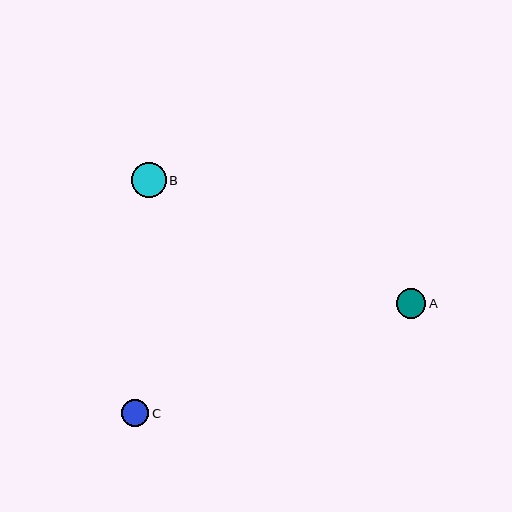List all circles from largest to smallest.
From largest to smallest: B, A, C.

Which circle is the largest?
Circle B is the largest with a size of approximately 35 pixels.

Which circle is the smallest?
Circle C is the smallest with a size of approximately 27 pixels.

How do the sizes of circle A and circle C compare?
Circle A and circle C are approximately the same size.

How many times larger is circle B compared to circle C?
Circle B is approximately 1.3 times the size of circle C.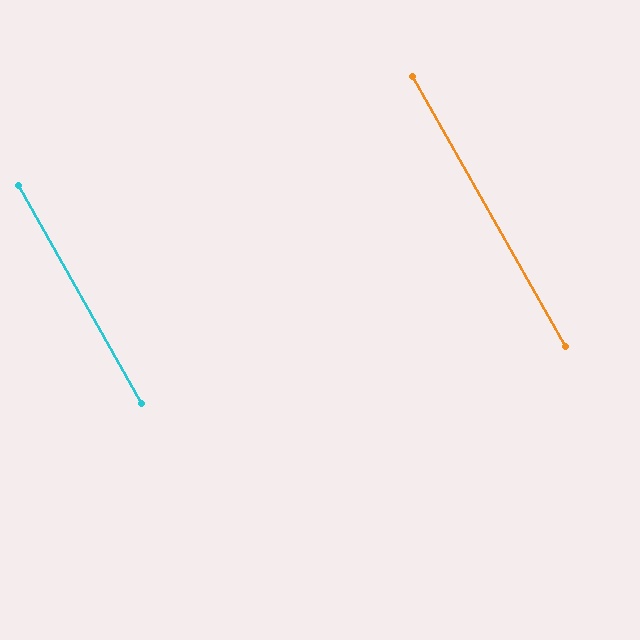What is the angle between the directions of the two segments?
Approximately 0 degrees.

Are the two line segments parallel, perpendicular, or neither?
Parallel — their directions differ by only 0.2°.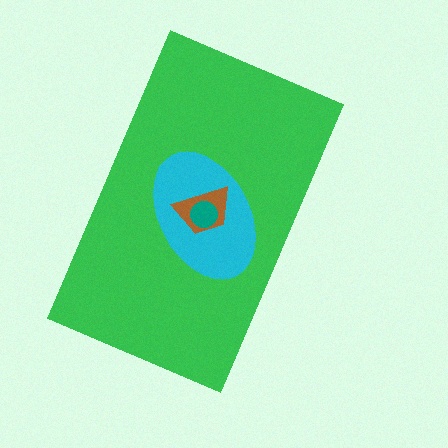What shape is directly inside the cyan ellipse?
The brown trapezoid.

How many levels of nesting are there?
4.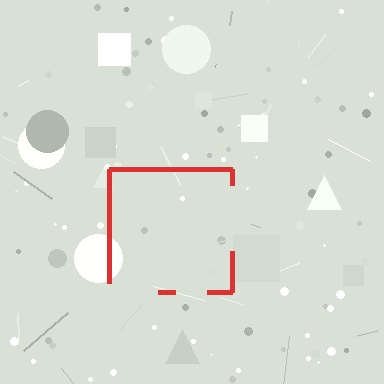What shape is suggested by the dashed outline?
The dashed outline suggests a square.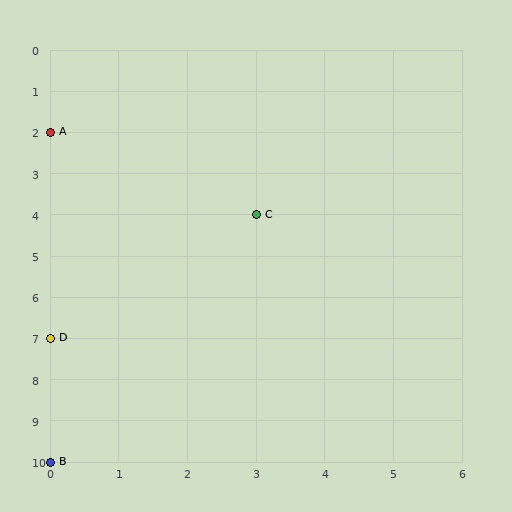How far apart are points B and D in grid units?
Points B and D are 3 rows apart.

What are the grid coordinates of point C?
Point C is at grid coordinates (3, 4).